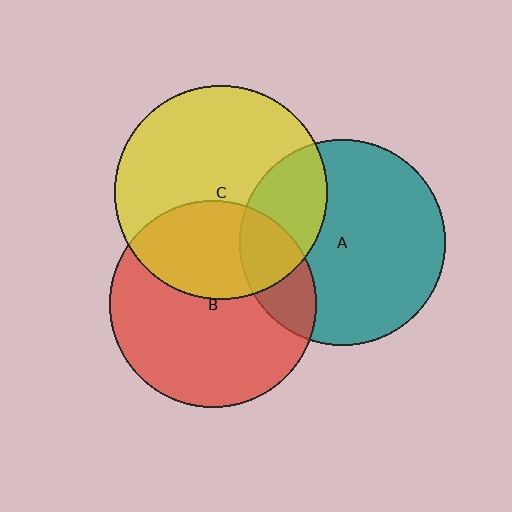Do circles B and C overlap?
Yes.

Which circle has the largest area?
Circle C (yellow).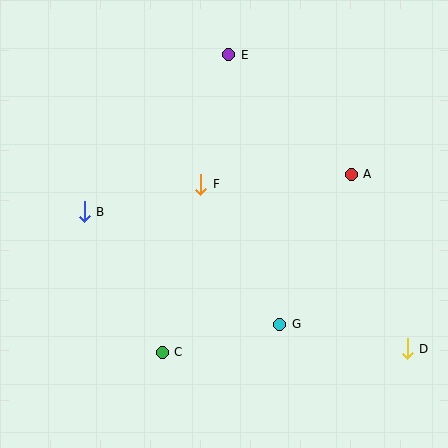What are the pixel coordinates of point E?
Point E is at (229, 55).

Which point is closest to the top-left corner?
Point B is closest to the top-left corner.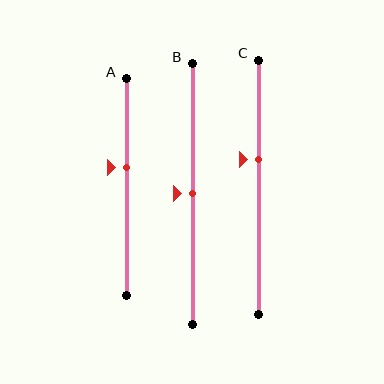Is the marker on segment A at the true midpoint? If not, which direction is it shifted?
No, the marker on segment A is shifted upward by about 9% of the segment length.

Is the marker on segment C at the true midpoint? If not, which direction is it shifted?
No, the marker on segment C is shifted upward by about 11% of the segment length.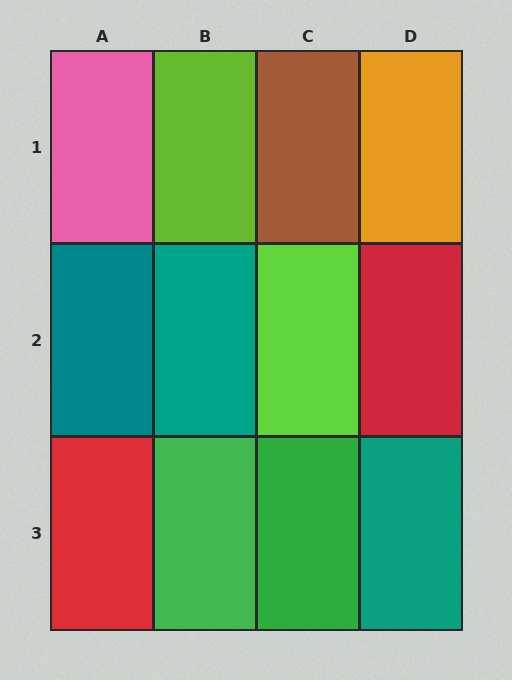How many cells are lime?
2 cells are lime.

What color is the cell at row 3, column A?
Red.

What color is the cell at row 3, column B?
Green.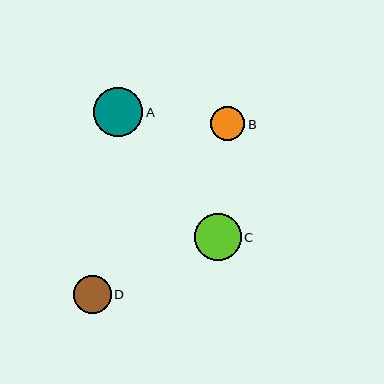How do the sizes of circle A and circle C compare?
Circle A and circle C are approximately the same size.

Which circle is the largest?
Circle A is the largest with a size of approximately 49 pixels.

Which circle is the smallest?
Circle B is the smallest with a size of approximately 34 pixels.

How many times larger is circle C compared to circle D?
Circle C is approximately 1.2 times the size of circle D.